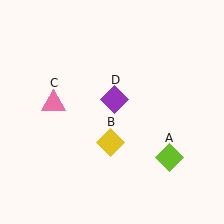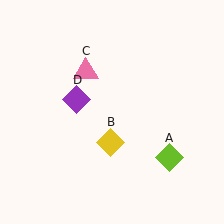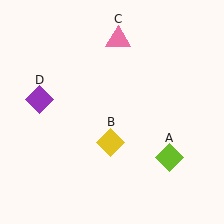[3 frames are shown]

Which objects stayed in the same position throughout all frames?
Lime diamond (object A) and yellow diamond (object B) remained stationary.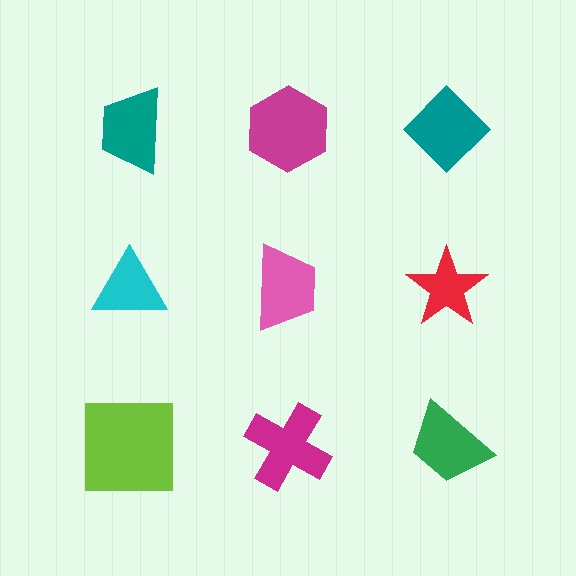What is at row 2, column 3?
A red star.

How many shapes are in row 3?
3 shapes.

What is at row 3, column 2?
A magenta cross.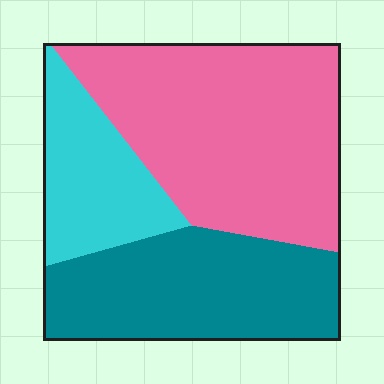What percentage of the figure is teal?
Teal takes up about one third (1/3) of the figure.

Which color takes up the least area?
Cyan, at roughly 20%.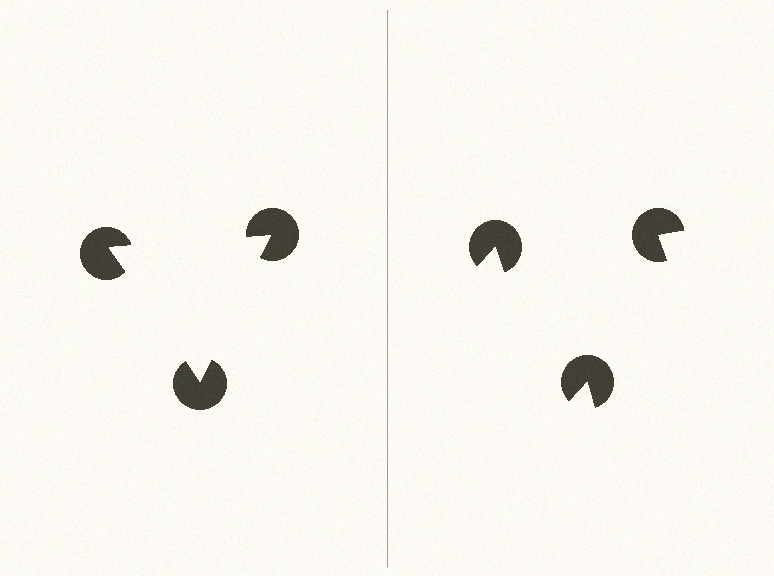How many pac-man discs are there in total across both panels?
6 — 3 on each side.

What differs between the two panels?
The pac-man discs are positioned identically on both sides; only the wedge orientations differ. On the left they align to a triangle; on the right they are misaligned.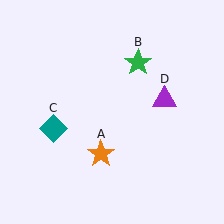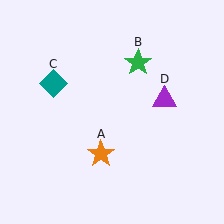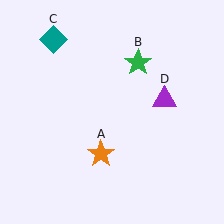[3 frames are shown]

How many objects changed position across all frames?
1 object changed position: teal diamond (object C).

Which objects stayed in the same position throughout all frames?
Orange star (object A) and green star (object B) and purple triangle (object D) remained stationary.